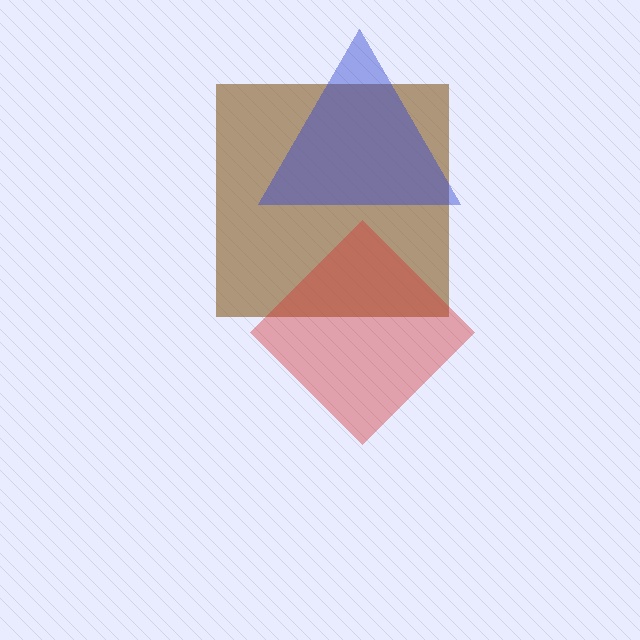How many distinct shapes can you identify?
There are 3 distinct shapes: a brown square, a red diamond, a blue triangle.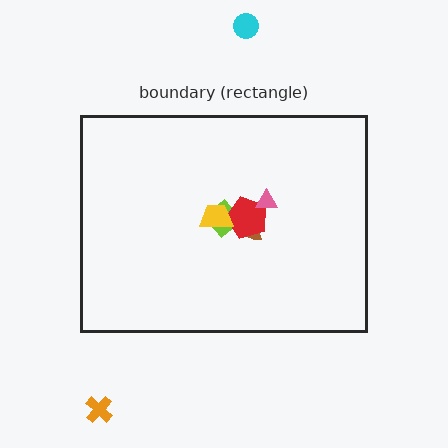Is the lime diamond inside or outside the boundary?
Inside.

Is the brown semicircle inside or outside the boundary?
Inside.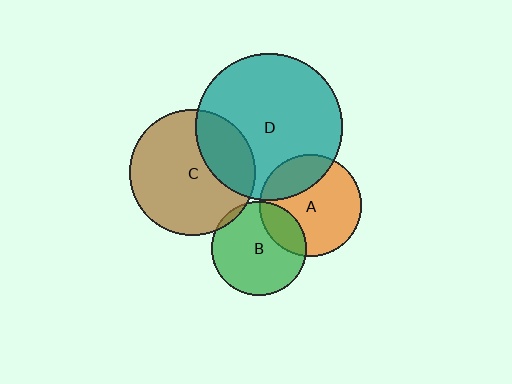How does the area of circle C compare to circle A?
Approximately 1.5 times.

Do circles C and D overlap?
Yes.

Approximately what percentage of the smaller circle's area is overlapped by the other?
Approximately 25%.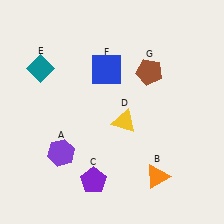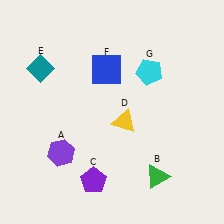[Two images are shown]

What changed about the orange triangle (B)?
In Image 1, B is orange. In Image 2, it changed to green.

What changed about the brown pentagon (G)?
In Image 1, G is brown. In Image 2, it changed to cyan.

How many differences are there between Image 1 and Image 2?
There are 2 differences between the two images.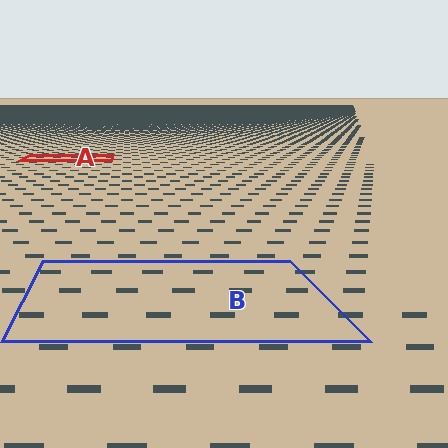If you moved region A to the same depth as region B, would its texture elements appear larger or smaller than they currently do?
They would appear larger. At a closer depth, the same texture elements are projected at a bigger on-screen size.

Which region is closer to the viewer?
Region B is closer. The texture elements there are larger and more spread out.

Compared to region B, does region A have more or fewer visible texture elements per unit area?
Region A has more texture elements per unit area — they are packed more densely because it is farther away.